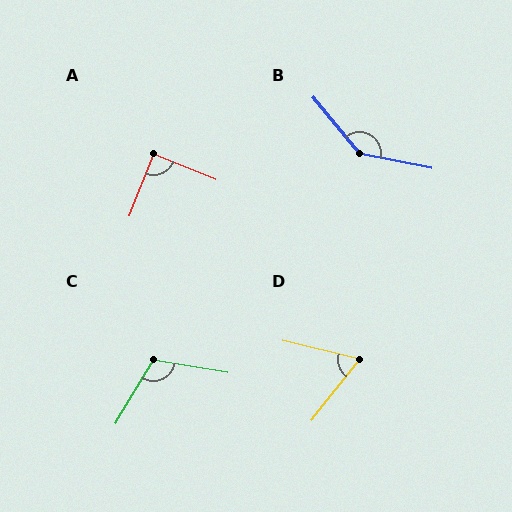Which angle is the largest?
B, at approximately 141 degrees.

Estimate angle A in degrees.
Approximately 89 degrees.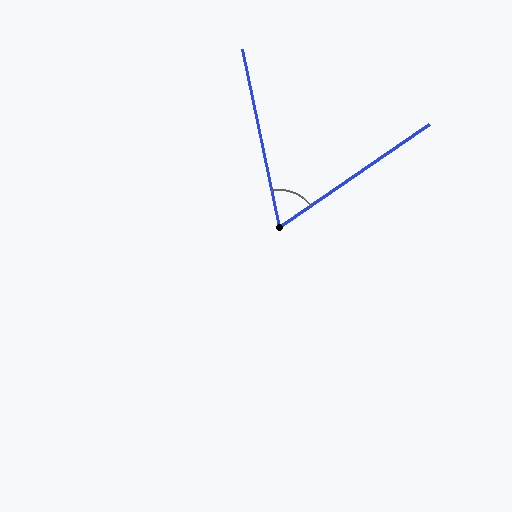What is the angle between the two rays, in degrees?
Approximately 67 degrees.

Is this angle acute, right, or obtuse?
It is acute.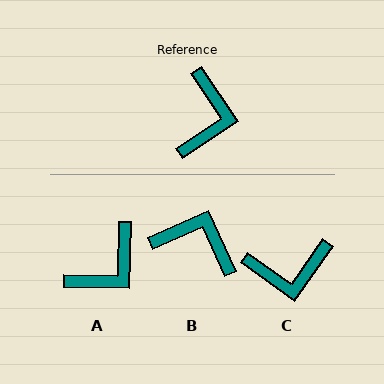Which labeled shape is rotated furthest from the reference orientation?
B, about 81 degrees away.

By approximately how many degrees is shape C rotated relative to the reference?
Approximately 69 degrees clockwise.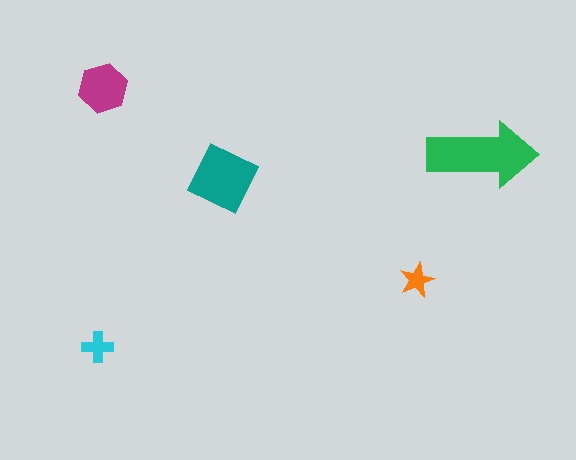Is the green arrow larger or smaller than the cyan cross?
Larger.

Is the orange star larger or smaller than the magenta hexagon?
Smaller.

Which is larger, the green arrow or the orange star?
The green arrow.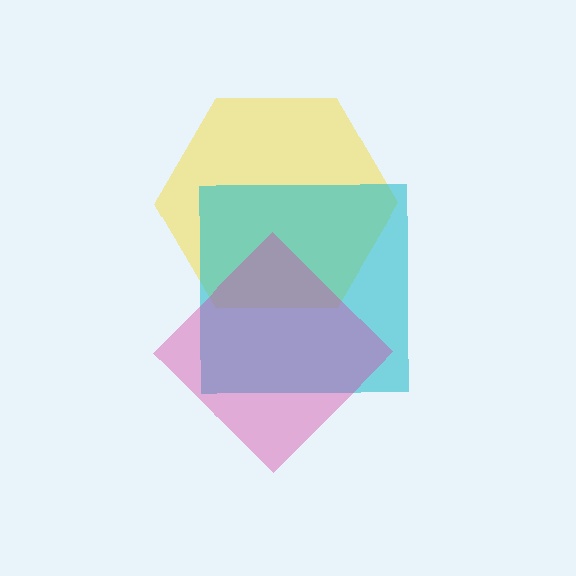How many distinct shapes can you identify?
There are 3 distinct shapes: a yellow hexagon, a cyan square, a magenta diamond.